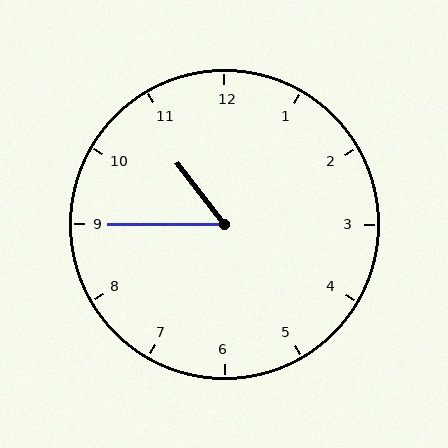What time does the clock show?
10:45.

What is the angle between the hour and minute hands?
Approximately 52 degrees.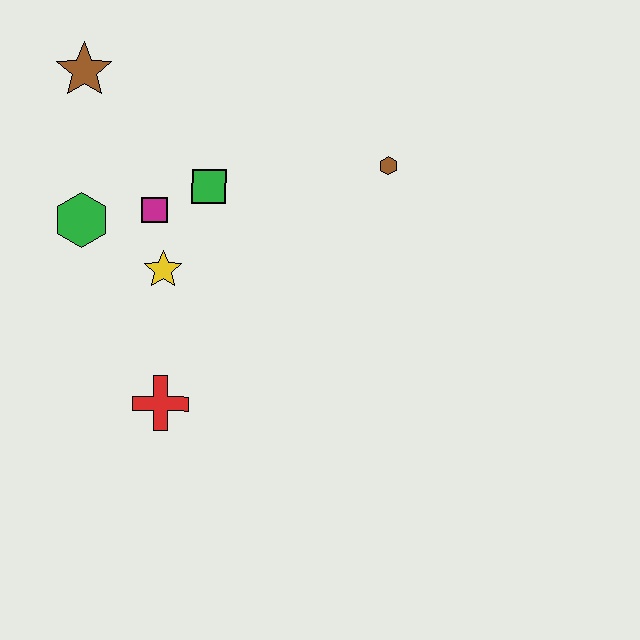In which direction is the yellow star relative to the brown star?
The yellow star is below the brown star.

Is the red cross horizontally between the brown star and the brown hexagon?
Yes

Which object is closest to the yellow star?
The magenta square is closest to the yellow star.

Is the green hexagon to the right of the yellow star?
No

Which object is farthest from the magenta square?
The brown hexagon is farthest from the magenta square.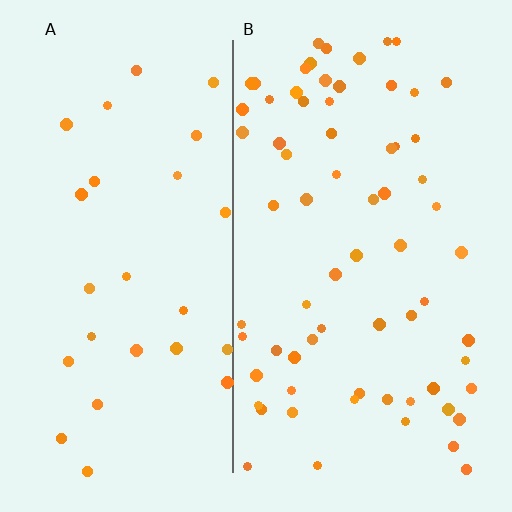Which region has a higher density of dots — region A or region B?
B (the right).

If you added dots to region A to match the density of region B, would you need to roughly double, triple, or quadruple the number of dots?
Approximately triple.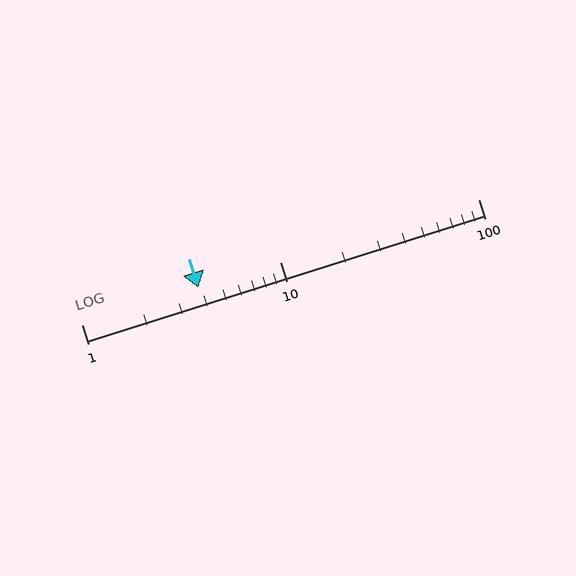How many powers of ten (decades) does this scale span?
The scale spans 2 decades, from 1 to 100.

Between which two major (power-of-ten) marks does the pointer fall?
The pointer is between 1 and 10.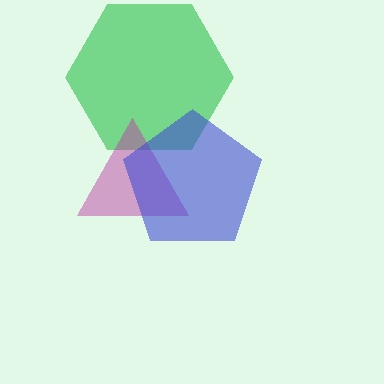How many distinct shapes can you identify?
There are 3 distinct shapes: a green hexagon, a magenta triangle, a blue pentagon.